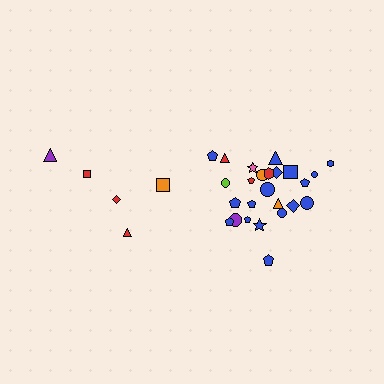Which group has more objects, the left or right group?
The right group.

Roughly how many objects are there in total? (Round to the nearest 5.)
Roughly 30 objects in total.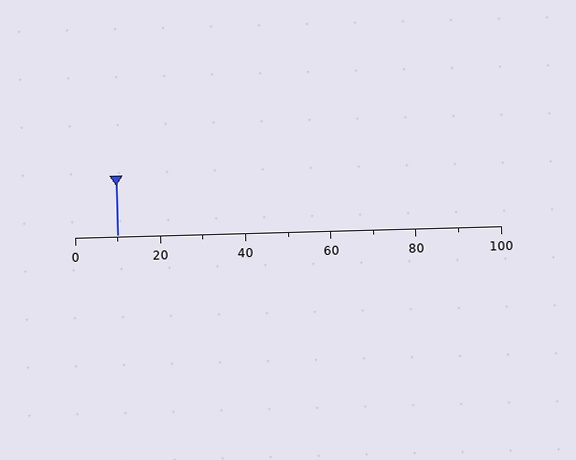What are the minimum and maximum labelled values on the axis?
The axis runs from 0 to 100.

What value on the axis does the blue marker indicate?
The marker indicates approximately 10.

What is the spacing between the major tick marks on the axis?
The major ticks are spaced 20 apart.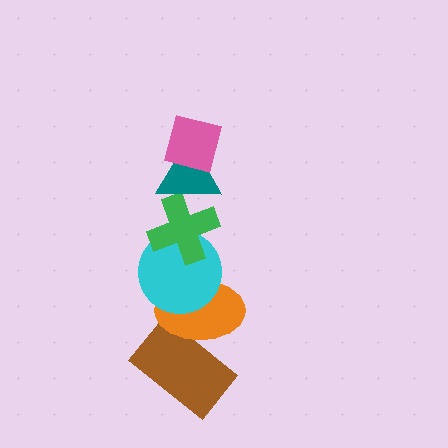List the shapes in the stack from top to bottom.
From top to bottom: the pink square, the teal triangle, the green cross, the cyan circle, the orange ellipse, the brown rectangle.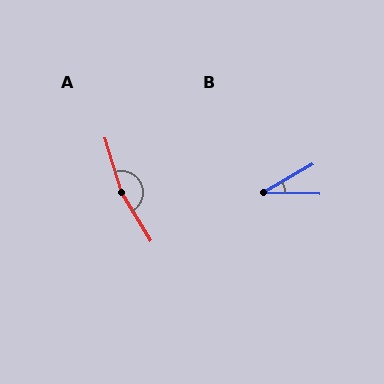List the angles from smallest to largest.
B (31°), A (166°).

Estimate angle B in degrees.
Approximately 31 degrees.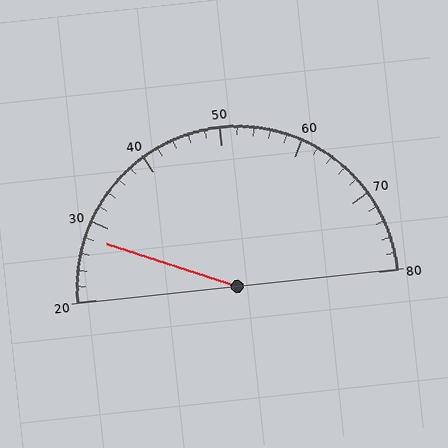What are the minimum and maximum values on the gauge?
The gauge ranges from 20 to 80.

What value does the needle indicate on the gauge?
The needle indicates approximately 28.